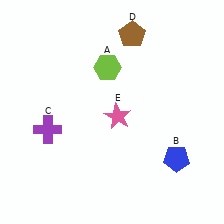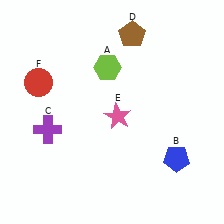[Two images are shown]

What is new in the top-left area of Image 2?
A red circle (F) was added in the top-left area of Image 2.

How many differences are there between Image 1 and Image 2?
There is 1 difference between the two images.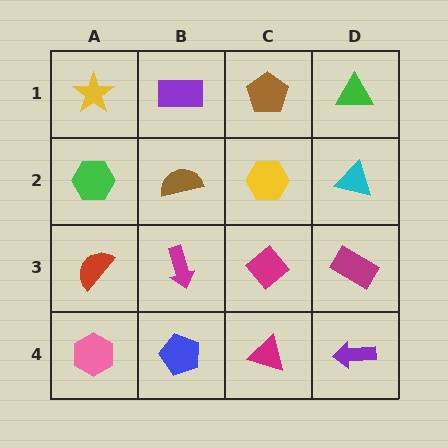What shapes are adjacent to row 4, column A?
A red semicircle (row 3, column A), a blue pentagon (row 4, column B).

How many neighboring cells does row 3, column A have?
3.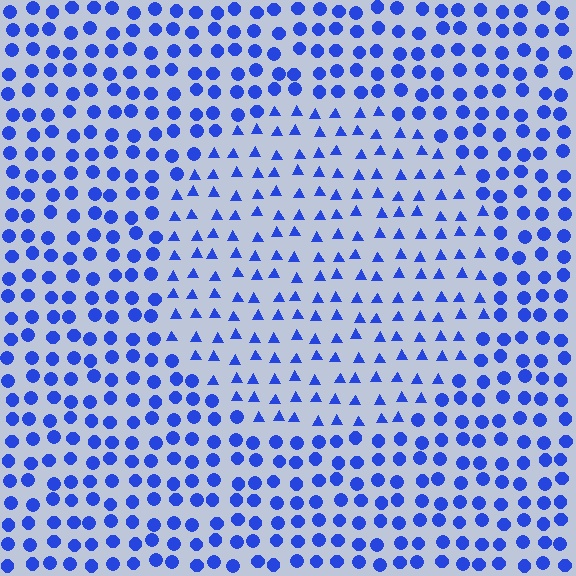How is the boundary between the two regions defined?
The boundary is defined by a change in element shape: triangles inside vs. circles outside. All elements share the same color and spacing.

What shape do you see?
I see a circle.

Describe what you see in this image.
The image is filled with small blue elements arranged in a uniform grid. A circle-shaped region contains triangles, while the surrounding area contains circles. The boundary is defined purely by the change in element shape.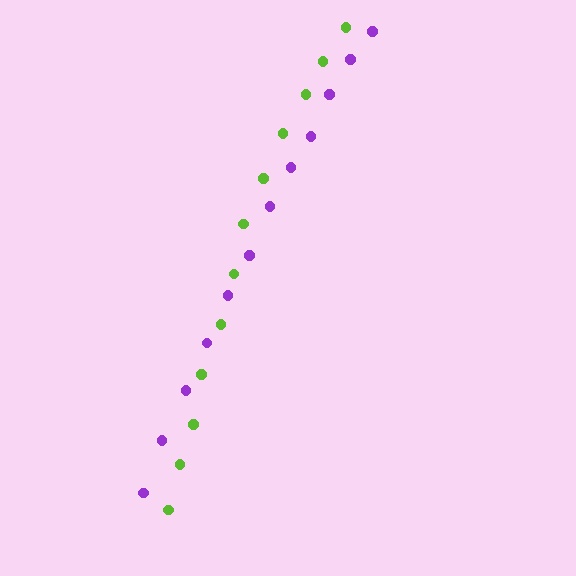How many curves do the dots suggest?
There are 2 distinct paths.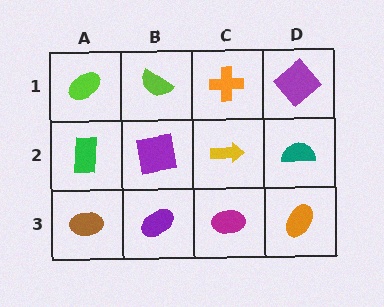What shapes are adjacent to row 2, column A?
A lime ellipse (row 1, column A), a brown ellipse (row 3, column A), a purple square (row 2, column B).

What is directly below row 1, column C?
A yellow arrow.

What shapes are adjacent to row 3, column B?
A purple square (row 2, column B), a brown ellipse (row 3, column A), a magenta ellipse (row 3, column C).